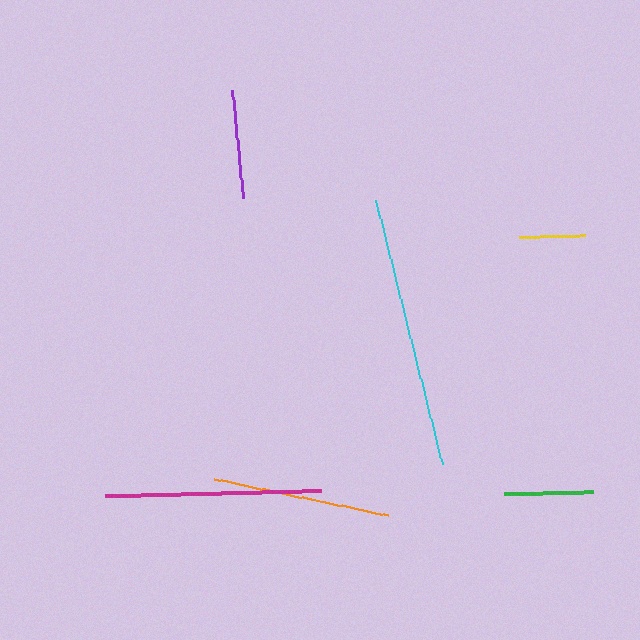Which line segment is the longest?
The cyan line is the longest at approximately 273 pixels.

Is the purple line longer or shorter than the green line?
The purple line is longer than the green line.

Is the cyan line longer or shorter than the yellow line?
The cyan line is longer than the yellow line.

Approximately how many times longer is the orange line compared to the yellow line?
The orange line is approximately 2.7 times the length of the yellow line.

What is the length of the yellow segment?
The yellow segment is approximately 65 pixels long.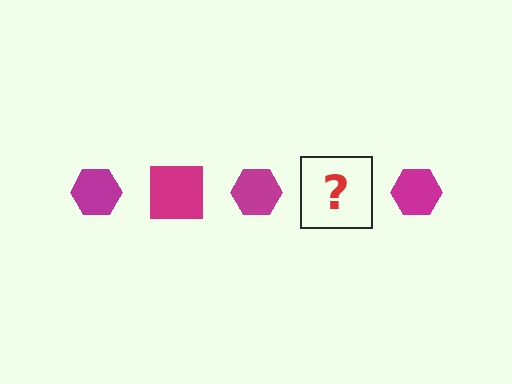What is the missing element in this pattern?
The missing element is a magenta square.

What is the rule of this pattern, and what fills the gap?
The rule is that the pattern cycles through hexagon, square shapes in magenta. The gap should be filled with a magenta square.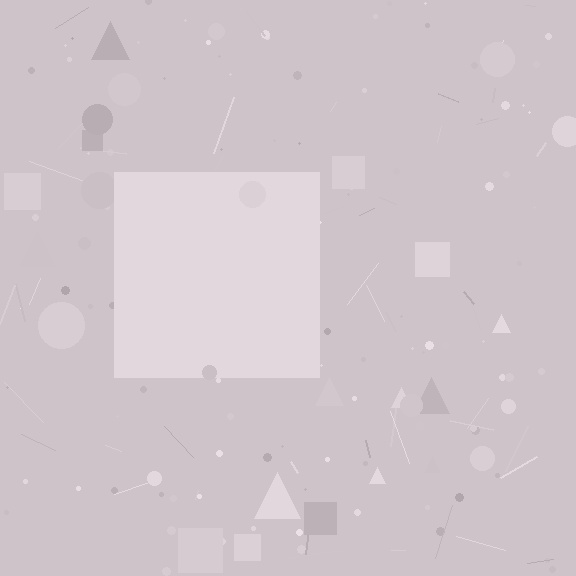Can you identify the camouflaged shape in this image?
The camouflaged shape is a square.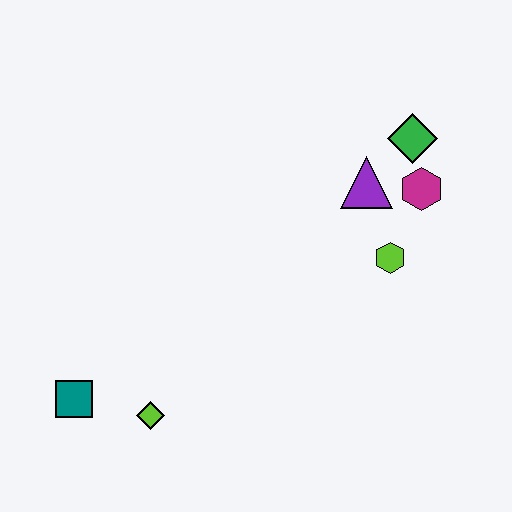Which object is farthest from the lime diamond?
The green diamond is farthest from the lime diamond.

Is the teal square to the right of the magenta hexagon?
No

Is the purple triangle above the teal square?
Yes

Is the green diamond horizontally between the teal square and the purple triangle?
No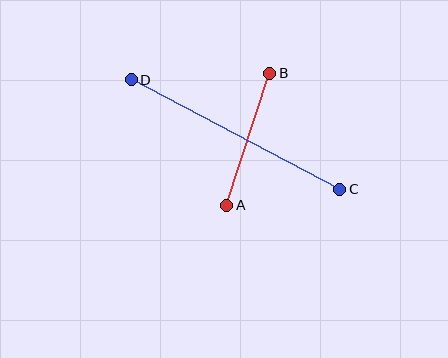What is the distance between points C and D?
The distance is approximately 236 pixels.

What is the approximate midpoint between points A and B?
The midpoint is at approximately (248, 139) pixels.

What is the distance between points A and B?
The distance is approximately 139 pixels.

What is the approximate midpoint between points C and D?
The midpoint is at approximately (235, 134) pixels.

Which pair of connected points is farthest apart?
Points C and D are farthest apart.